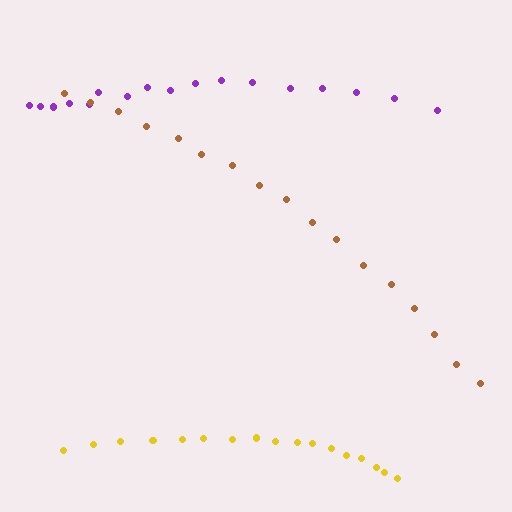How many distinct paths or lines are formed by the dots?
There are 3 distinct paths.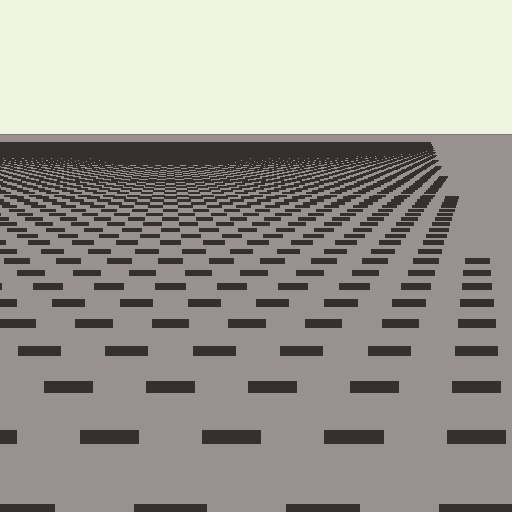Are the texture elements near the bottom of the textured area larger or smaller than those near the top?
Larger. Near the bottom, elements are closer to the viewer and appear at a bigger on-screen size.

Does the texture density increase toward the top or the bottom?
Density increases toward the top.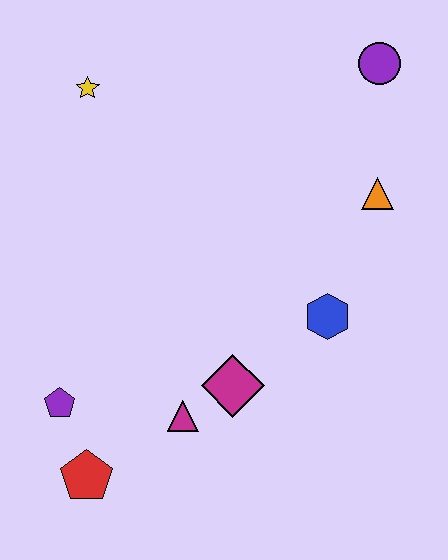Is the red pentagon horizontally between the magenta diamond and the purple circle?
No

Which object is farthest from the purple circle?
The red pentagon is farthest from the purple circle.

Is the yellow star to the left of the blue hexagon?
Yes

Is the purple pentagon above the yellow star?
No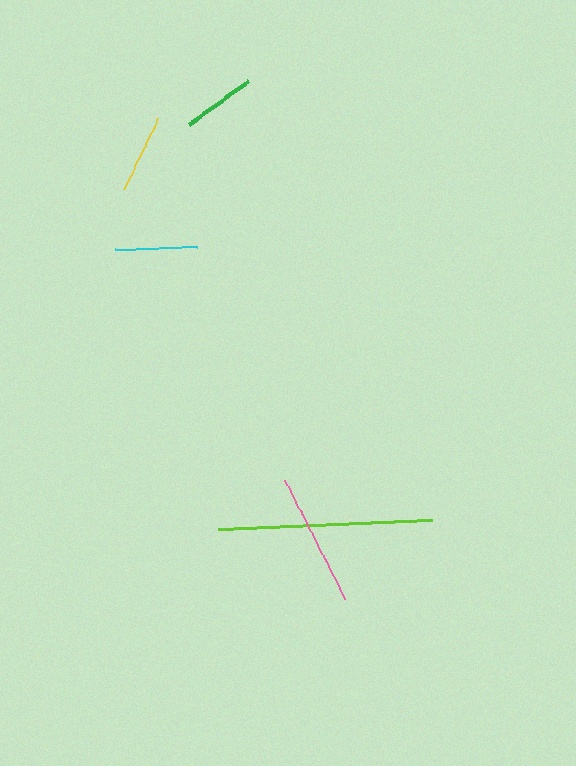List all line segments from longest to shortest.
From longest to shortest: lime, pink, cyan, yellow, green.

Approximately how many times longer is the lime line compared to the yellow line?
The lime line is approximately 2.7 times the length of the yellow line.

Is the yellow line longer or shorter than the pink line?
The pink line is longer than the yellow line.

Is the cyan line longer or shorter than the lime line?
The lime line is longer than the cyan line.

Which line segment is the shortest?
The green line is the shortest at approximately 73 pixels.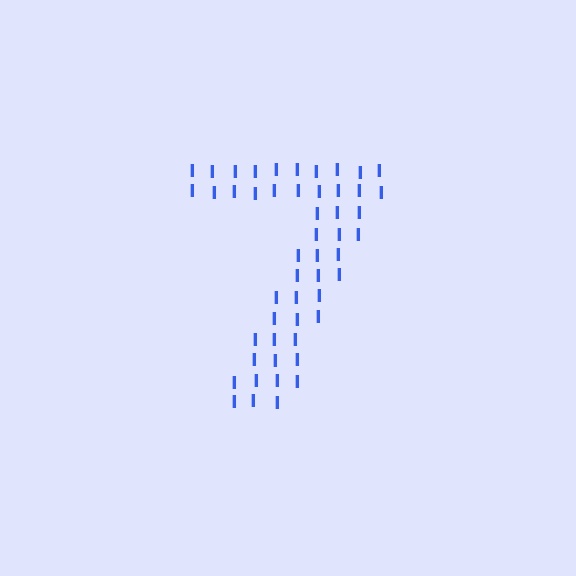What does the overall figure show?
The overall figure shows the digit 7.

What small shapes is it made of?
It is made of small letter I's.